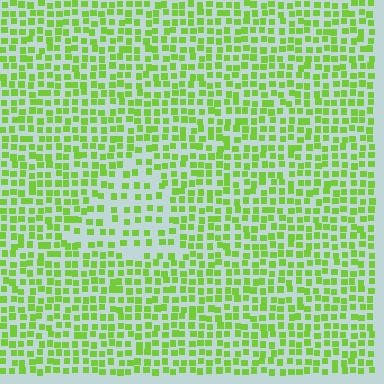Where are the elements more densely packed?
The elements are more densely packed outside the triangle boundary.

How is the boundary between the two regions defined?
The boundary is defined by a change in element density (approximately 1.8x ratio). All elements are the same color, size, and shape.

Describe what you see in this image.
The image contains small lime elements arranged at two different densities. A triangle-shaped region is visible where the elements are less densely packed than the surrounding area.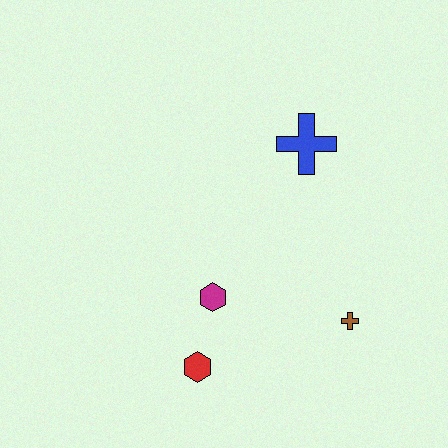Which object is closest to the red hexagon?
The magenta hexagon is closest to the red hexagon.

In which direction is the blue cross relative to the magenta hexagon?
The blue cross is above the magenta hexagon.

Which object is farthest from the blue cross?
The red hexagon is farthest from the blue cross.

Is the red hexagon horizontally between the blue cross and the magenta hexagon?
No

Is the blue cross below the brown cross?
No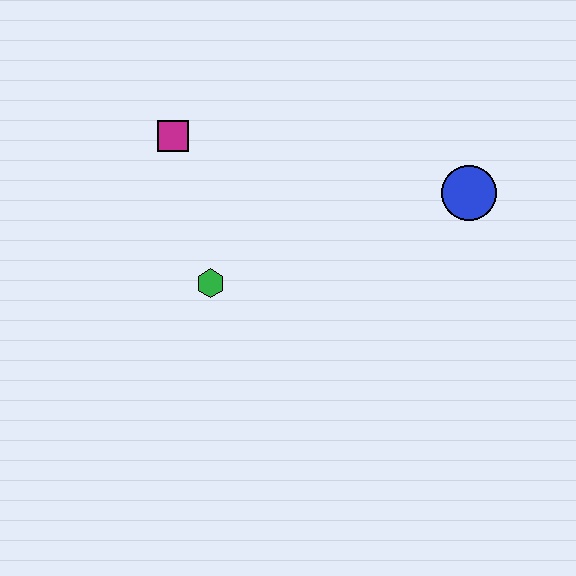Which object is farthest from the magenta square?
The blue circle is farthest from the magenta square.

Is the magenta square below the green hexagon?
No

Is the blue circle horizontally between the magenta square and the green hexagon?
No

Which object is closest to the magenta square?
The green hexagon is closest to the magenta square.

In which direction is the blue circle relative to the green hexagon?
The blue circle is to the right of the green hexagon.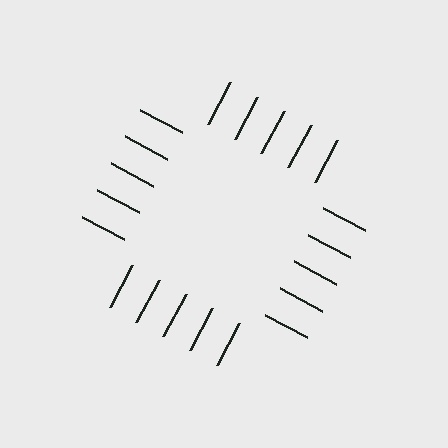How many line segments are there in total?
20 — 5 along each of the 4 edges.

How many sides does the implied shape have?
4 sides — the line-ends trace a square.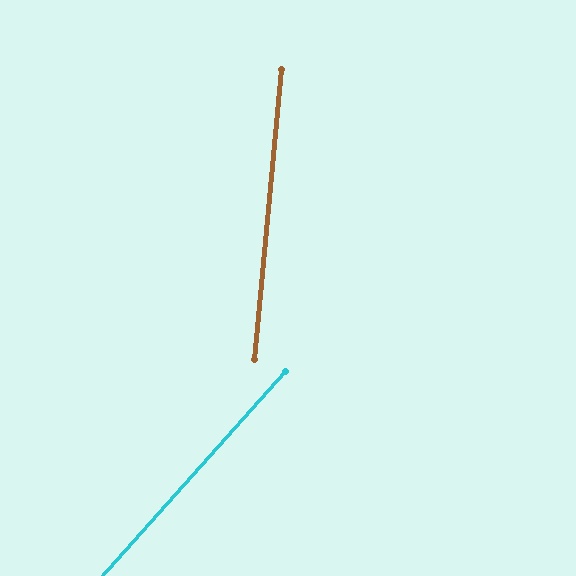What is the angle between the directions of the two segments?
Approximately 37 degrees.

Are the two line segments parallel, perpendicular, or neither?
Neither parallel nor perpendicular — they differ by about 37°.